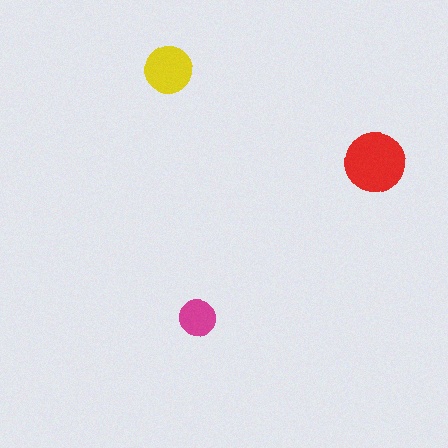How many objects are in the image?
There are 3 objects in the image.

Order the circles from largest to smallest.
the red one, the yellow one, the magenta one.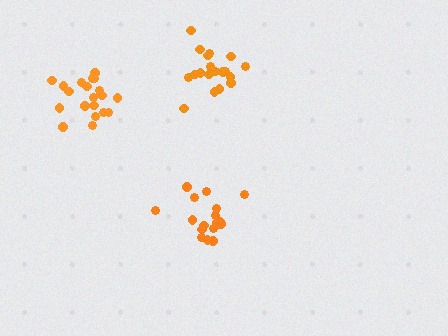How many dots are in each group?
Group 1: 18 dots, Group 2: 20 dots, Group 3: 20 dots (58 total).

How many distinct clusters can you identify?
There are 3 distinct clusters.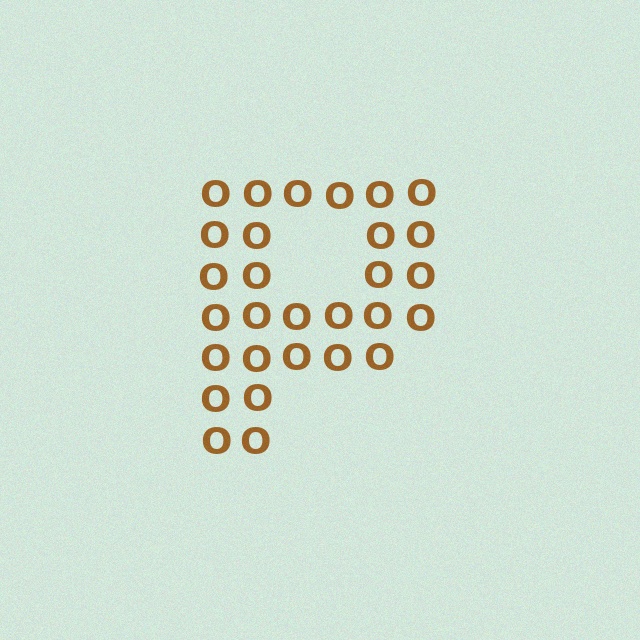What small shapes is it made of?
It is made of small letter O's.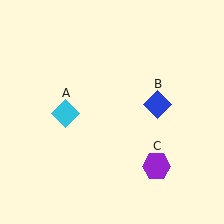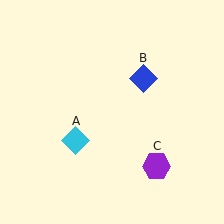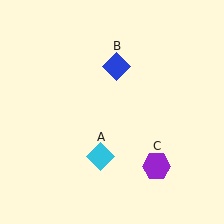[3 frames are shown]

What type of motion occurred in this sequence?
The cyan diamond (object A), blue diamond (object B) rotated counterclockwise around the center of the scene.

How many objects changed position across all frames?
2 objects changed position: cyan diamond (object A), blue diamond (object B).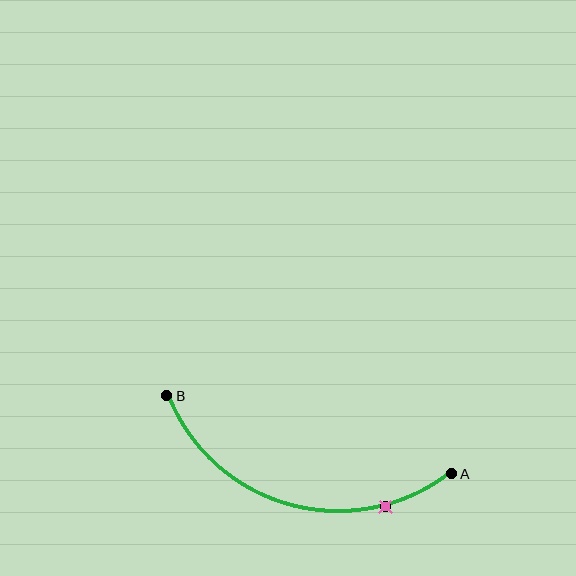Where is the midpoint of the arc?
The arc midpoint is the point on the curve farthest from the straight line joining A and B. It sits below that line.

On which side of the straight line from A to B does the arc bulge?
The arc bulges below the straight line connecting A and B.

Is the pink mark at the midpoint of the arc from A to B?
No. The pink mark lies on the arc but is closer to endpoint A. The arc midpoint would be at the point on the curve equidistant along the arc from both A and B.